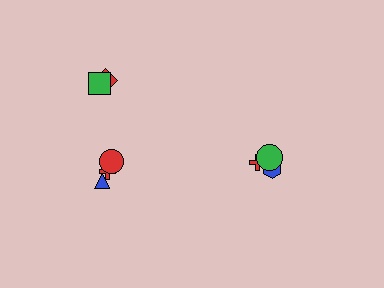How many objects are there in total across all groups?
There are 8 objects.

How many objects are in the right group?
There are 3 objects.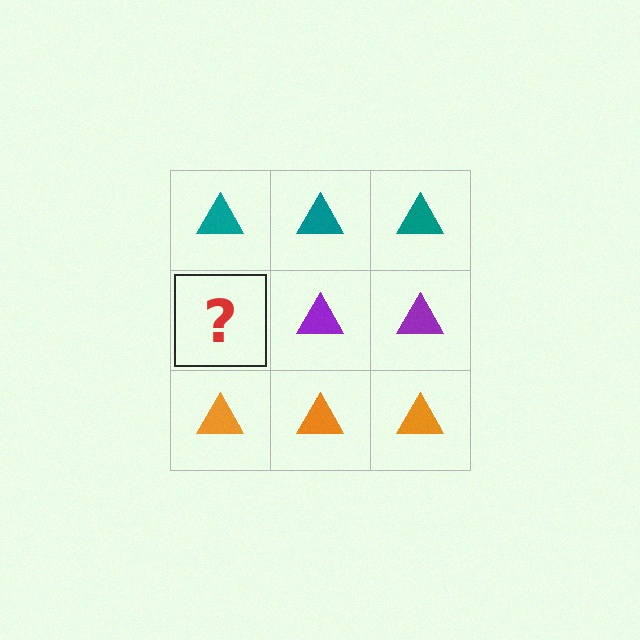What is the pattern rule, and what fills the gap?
The rule is that each row has a consistent color. The gap should be filled with a purple triangle.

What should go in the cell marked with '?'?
The missing cell should contain a purple triangle.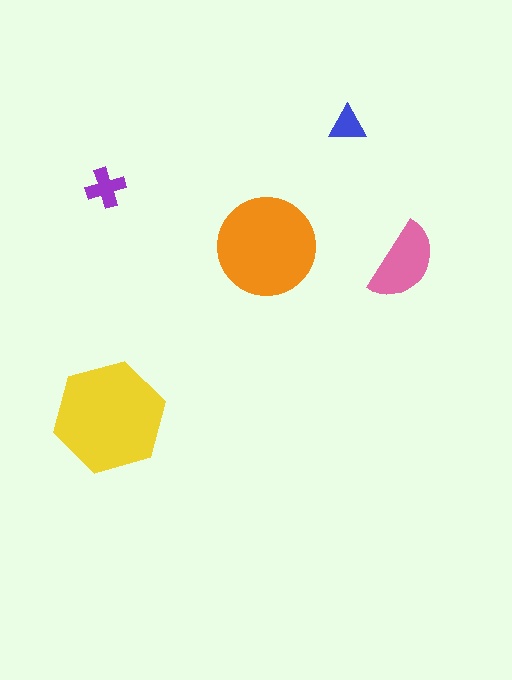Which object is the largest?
The yellow hexagon.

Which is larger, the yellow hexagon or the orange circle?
The yellow hexagon.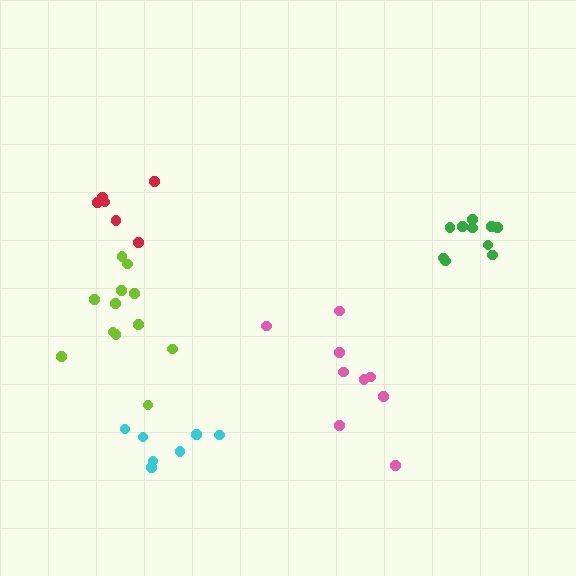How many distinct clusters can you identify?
There are 5 distinct clusters.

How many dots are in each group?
Group 1: 10 dots, Group 2: 7 dots, Group 3: 9 dots, Group 4: 6 dots, Group 5: 12 dots (44 total).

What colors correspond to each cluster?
The clusters are colored: green, cyan, pink, red, lime.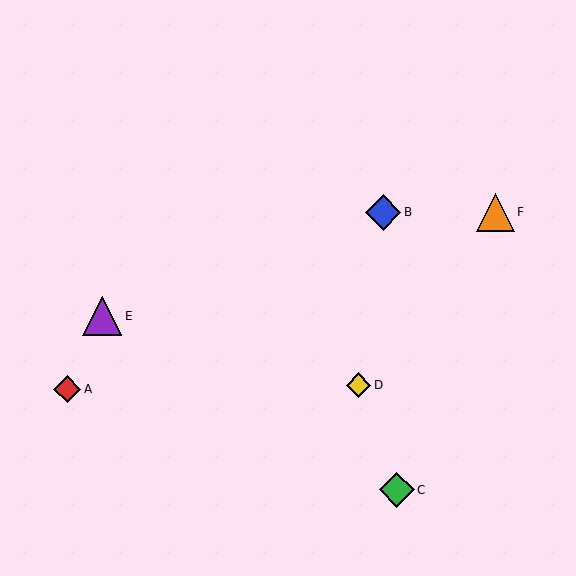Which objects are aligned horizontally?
Objects B, F are aligned horizontally.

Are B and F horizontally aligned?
Yes, both are at y≈212.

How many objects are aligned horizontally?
2 objects (B, F) are aligned horizontally.